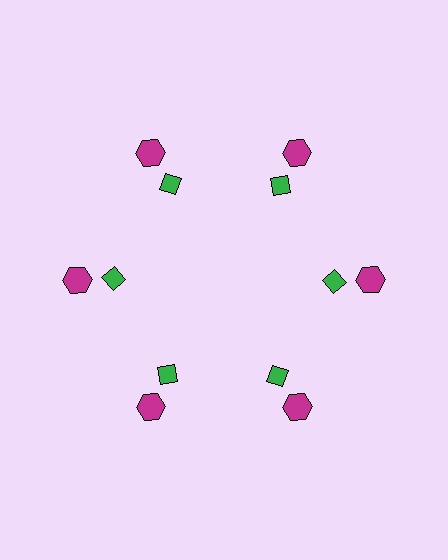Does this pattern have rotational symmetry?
Yes, this pattern has 6-fold rotational symmetry. It looks the same after rotating 60 degrees around the center.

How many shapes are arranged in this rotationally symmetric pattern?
There are 12 shapes, arranged in 6 groups of 2.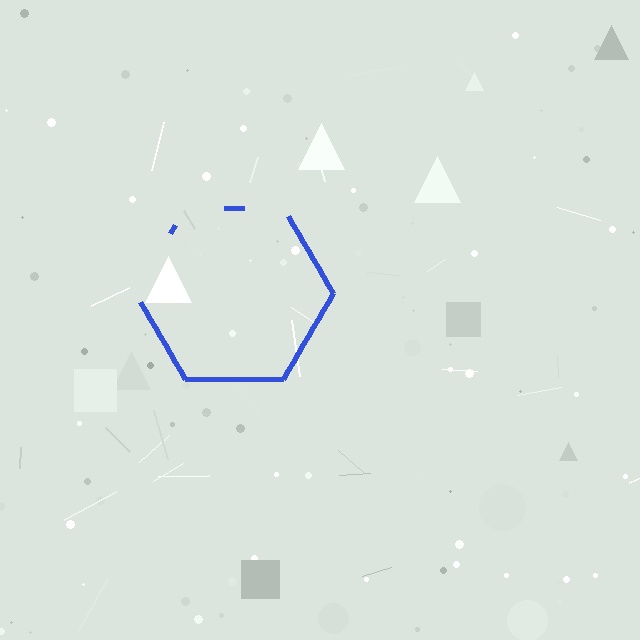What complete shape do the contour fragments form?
The contour fragments form a hexagon.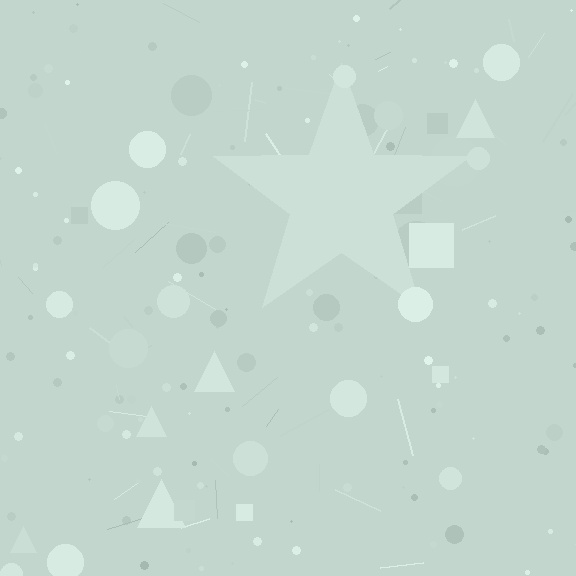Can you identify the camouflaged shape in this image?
The camouflaged shape is a star.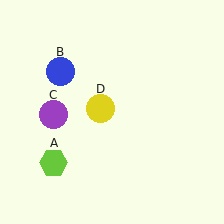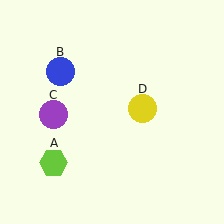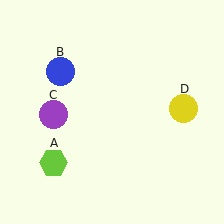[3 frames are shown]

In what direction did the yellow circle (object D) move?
The yellow circle (object D) moved right.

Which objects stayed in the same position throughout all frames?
Lime hexagon (object A) and blue circle (object B) and purple circle (object C) remained stationary.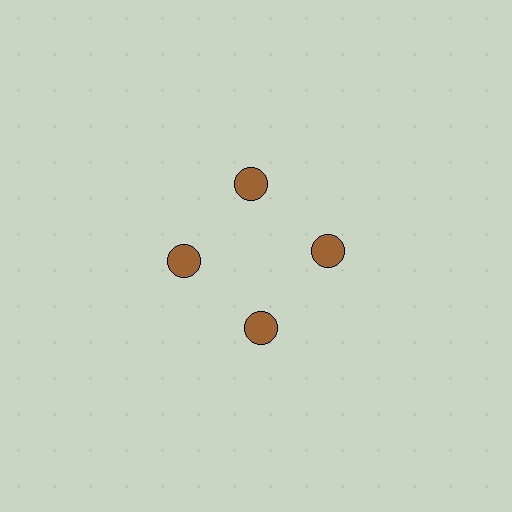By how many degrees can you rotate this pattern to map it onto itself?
The pattern maps onto itself every 90 degrees of rotation.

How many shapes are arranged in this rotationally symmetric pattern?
There are 4 shapes, arranged in 4 groups of 1.